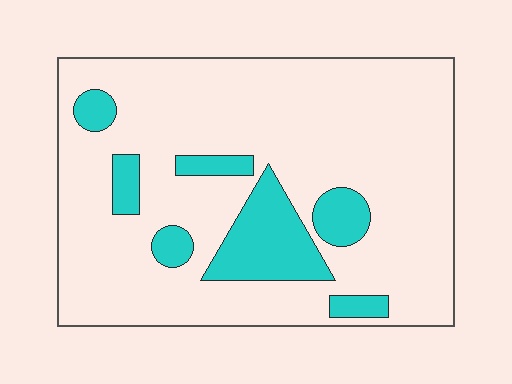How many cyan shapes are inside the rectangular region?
7.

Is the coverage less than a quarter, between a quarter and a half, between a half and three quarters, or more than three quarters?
Less than a quarter.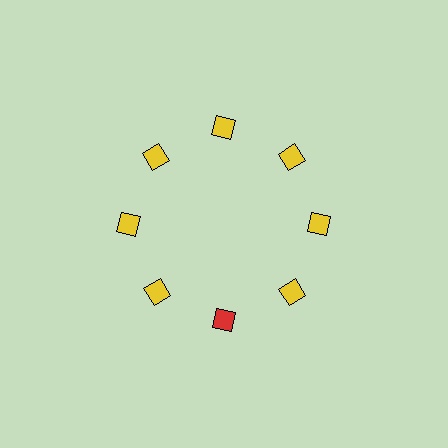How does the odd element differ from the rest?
It has a different color: red instead of yellow.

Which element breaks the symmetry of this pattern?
The red diamond at roughly the 6 o'clock position breaks the symmetry. All other shapes are yellow diamonds.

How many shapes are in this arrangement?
There are 8 shapes arranged in a ring pattern.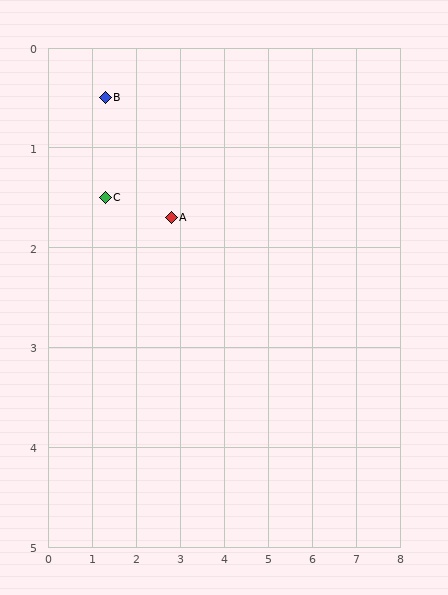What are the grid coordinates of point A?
Point A is at approximately (2.8, 1.7).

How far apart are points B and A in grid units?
Points B and A are about 1.9 grid units apart.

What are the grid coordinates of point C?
Point C is at approximately (1.3, 1.5).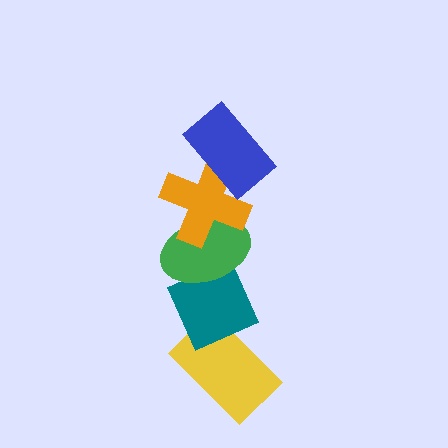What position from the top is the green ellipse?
The green ellipse is 3rd from the top.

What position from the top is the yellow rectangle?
The yellow rectangle is 5th from the top.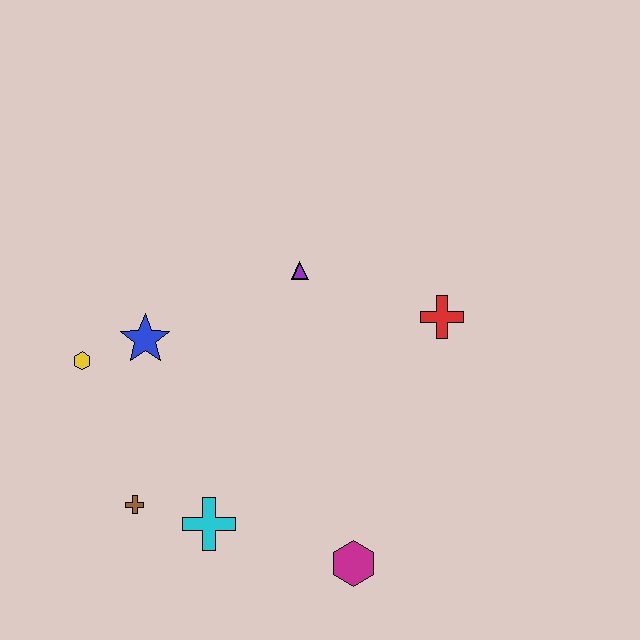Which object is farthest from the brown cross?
The red cross is farthest from the brown cross.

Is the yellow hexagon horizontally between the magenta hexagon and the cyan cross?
No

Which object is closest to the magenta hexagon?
The cyan cross is closest to the magenta hexagon.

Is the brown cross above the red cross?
No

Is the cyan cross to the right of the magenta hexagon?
No